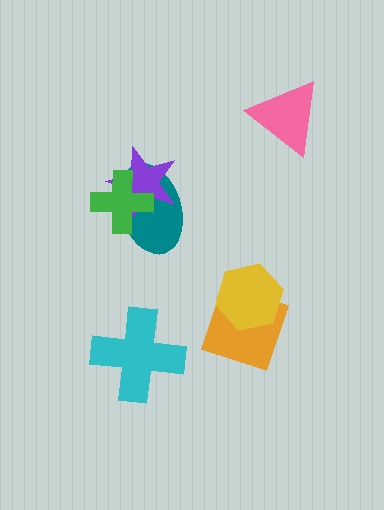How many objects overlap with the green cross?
2 objects overlap with the green cross.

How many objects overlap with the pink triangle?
0 objects overlap with the pink triangle.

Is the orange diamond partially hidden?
Yes, it is partially covered by another shape.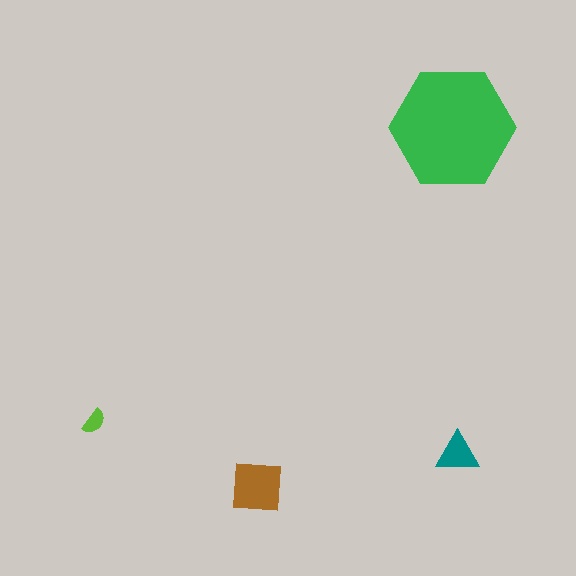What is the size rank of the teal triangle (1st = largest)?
3rd.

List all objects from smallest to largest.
The lime semicircle, the teal triangle, the brown square, the green hexagon.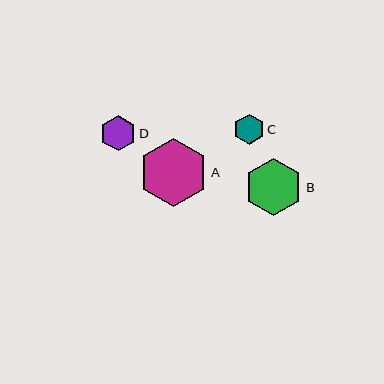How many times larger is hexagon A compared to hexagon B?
Hexagon A is approximately 1.2 times the size of hexagon B.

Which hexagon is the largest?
Hexagon A is the largest with a size of approximately 68 pixels.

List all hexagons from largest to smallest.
From largest to smallest: A, B, D, C.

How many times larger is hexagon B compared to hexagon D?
Hexagon B is approximately 1.6 times the size of hexagon D.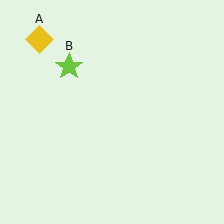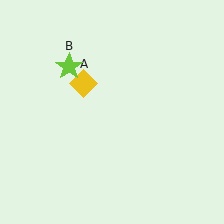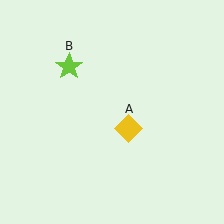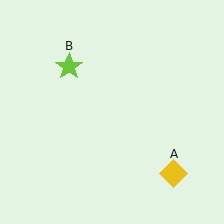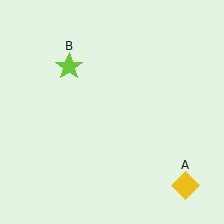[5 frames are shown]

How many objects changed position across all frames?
1 object changed position: yellow diamond (object A).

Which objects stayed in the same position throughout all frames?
Lime star (object B) remained stationary.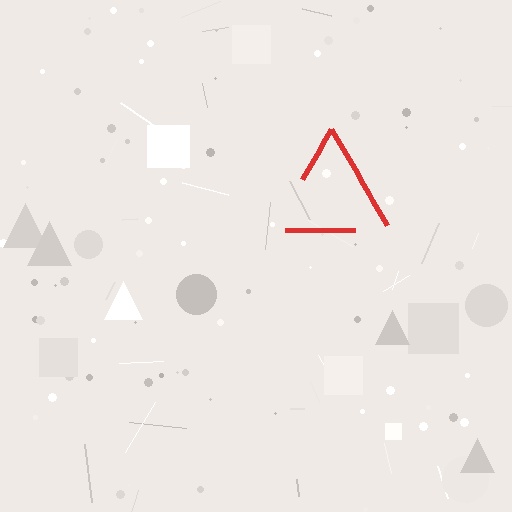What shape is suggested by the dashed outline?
The dashed outline suggests a triangle.